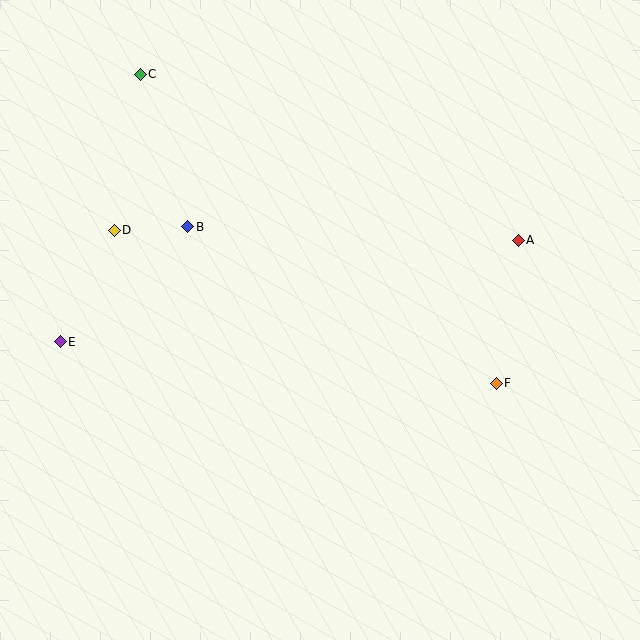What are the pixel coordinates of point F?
Point F is at (496, 383).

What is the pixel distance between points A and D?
The distance between A and D is 404 pixels.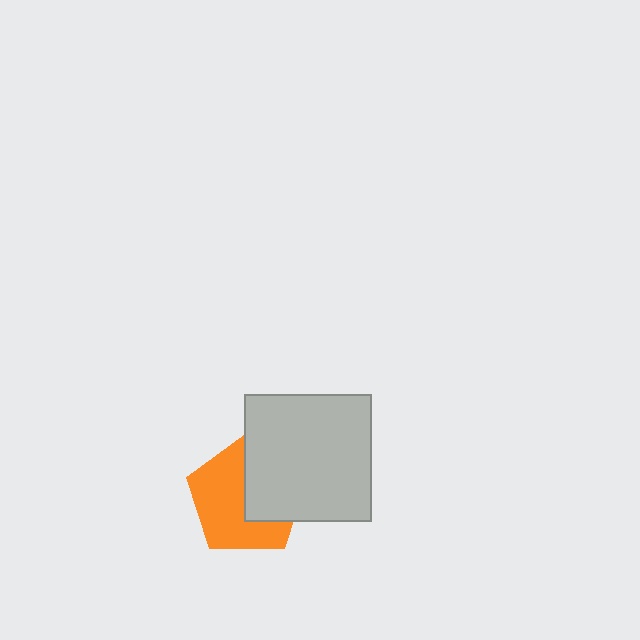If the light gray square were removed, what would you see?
You would see the complete orange pentagon.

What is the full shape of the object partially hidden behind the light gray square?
The partially hidden object is an orange pentagon.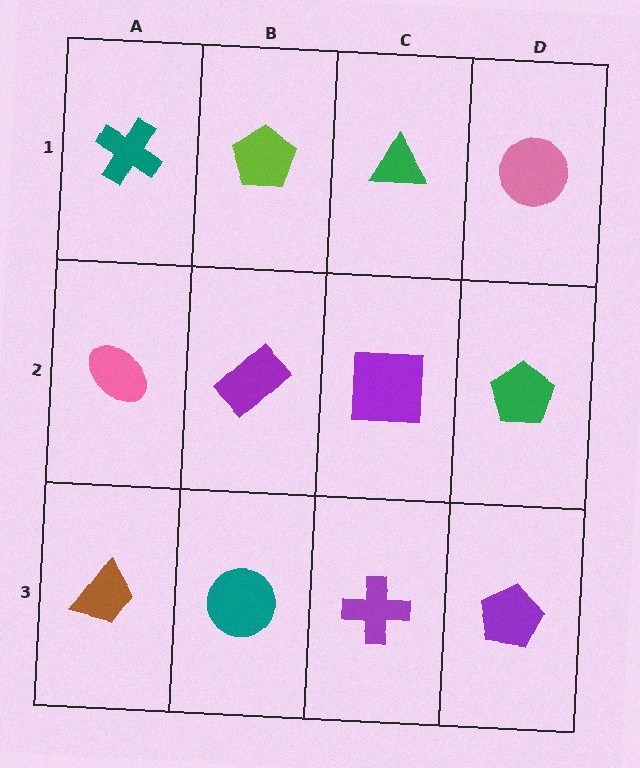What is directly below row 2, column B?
A teal circle.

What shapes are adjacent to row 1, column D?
A green pentagon (row 2, column D), a green triangle (row 1, column C).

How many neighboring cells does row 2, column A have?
3.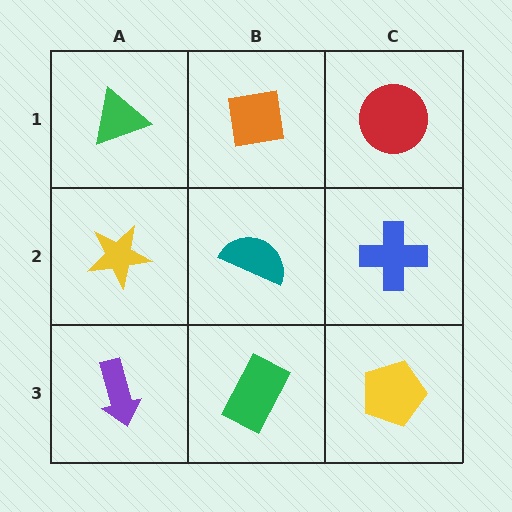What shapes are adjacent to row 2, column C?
A red circle (row 1, column C), a yellow pentagon (row 3, column C), a teal semicircle (row 2, column B).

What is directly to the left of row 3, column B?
A purple arrow.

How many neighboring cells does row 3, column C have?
2.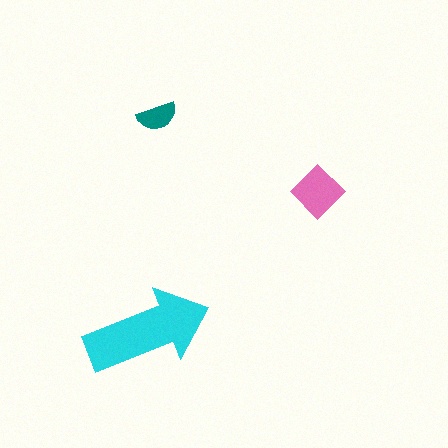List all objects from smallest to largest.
The teal semicircle, the pink diamond, the cyan arrow.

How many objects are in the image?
There are 3 objects in the image.